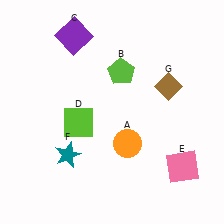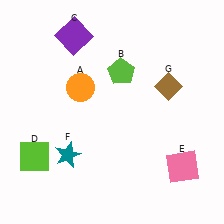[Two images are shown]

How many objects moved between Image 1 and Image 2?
2 objects moved between the two images.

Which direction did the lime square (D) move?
The lime square (D) moved left.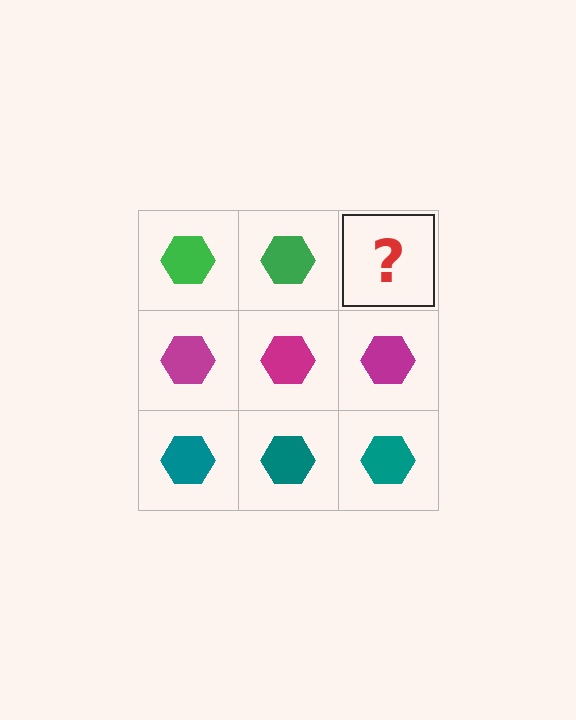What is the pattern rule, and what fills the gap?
The rule is that each row has a consistent color. The gap should be filled with a green hexagon.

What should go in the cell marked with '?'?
The missing cell should contain a green hexagon.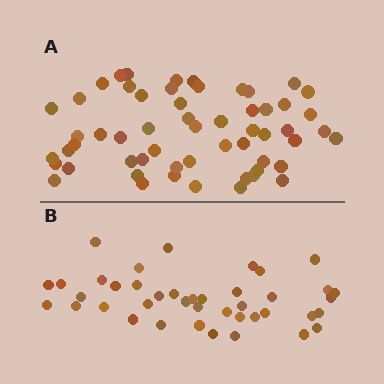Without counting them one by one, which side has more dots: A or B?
Region A (the top region) has more dots.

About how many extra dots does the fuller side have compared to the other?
Region A has approximately 15 more dots than region B.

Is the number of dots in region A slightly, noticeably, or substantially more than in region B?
Region A has noticeably more, but not dramatically so. The ratio is roughly 1.4 to 1.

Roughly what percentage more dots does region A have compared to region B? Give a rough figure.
About 40% more.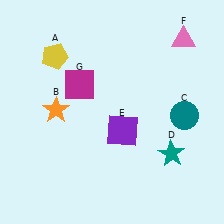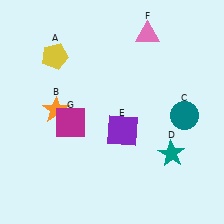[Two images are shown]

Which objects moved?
The objects that moved are: the pink triangle (F), the magenta square (G).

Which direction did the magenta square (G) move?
The magenta square (G) moved down.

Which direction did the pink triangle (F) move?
The pink triangle (F) moved left.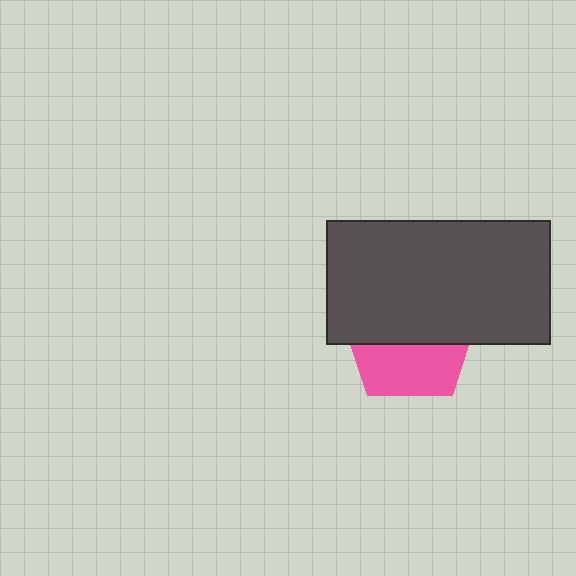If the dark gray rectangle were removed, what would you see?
You would see the complete pink pentagon.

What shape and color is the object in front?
The object in front is a dark gray rectangle.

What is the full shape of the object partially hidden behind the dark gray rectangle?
The partially hidden object is a pink pentagon.